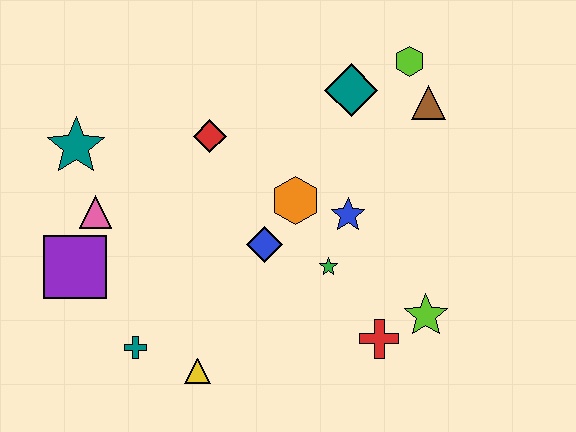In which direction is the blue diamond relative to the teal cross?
The blue diamond is to the right of the teal cross.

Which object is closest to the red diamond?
The orange hexagon is closest to the red diamond.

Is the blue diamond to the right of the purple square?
Yes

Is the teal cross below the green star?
Yes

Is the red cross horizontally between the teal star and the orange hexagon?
No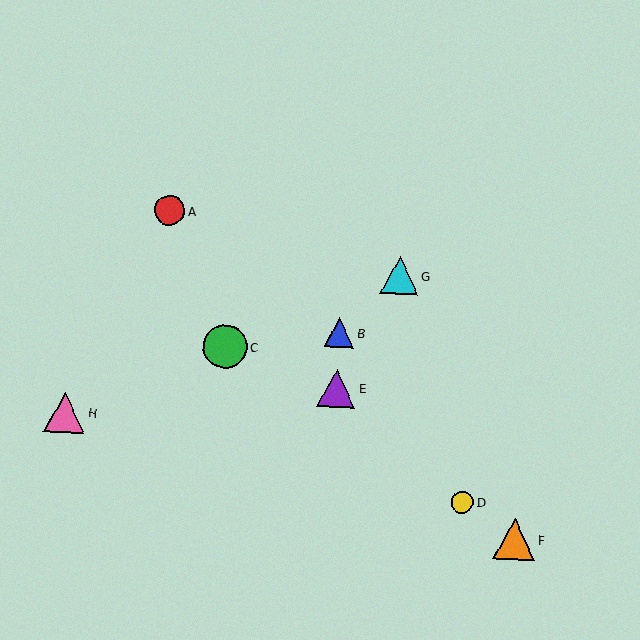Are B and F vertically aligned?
No, B is at x≈339 and F is at x≈514.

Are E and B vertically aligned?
Yes, both are at x≈337.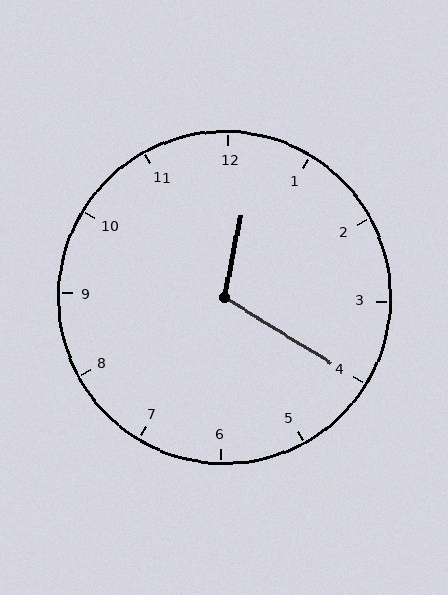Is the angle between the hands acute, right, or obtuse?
It is obtuse.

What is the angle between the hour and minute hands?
Approximately 110 degrees.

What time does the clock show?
12:20.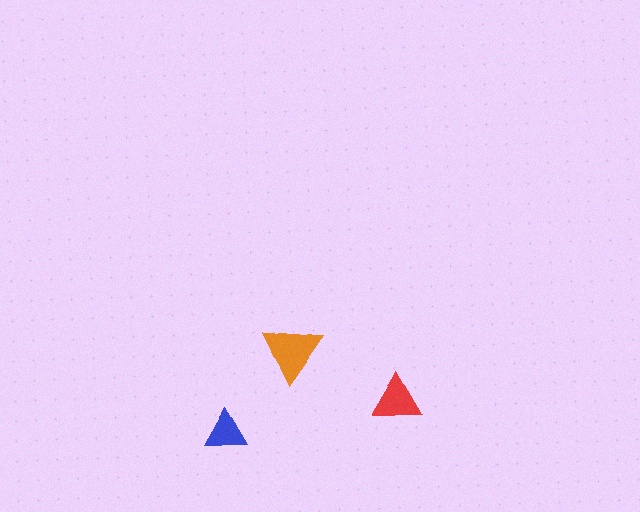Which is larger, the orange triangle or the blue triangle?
The orange one.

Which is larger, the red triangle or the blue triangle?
The red one.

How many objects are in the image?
There are 3 objects in the image.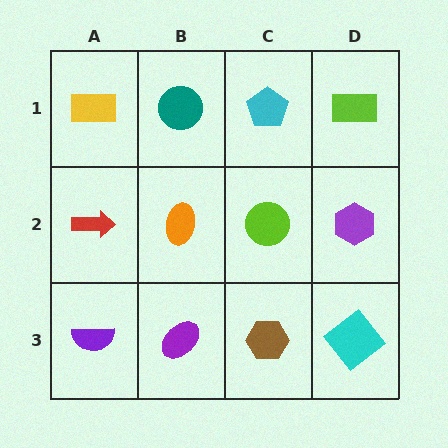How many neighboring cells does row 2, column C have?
4.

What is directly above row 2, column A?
A yellow rectangle.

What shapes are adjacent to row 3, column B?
An orange ellipse (row 2, column B), a purple semicircle (row 3, column A), a brown hexagon (row 3, column C).